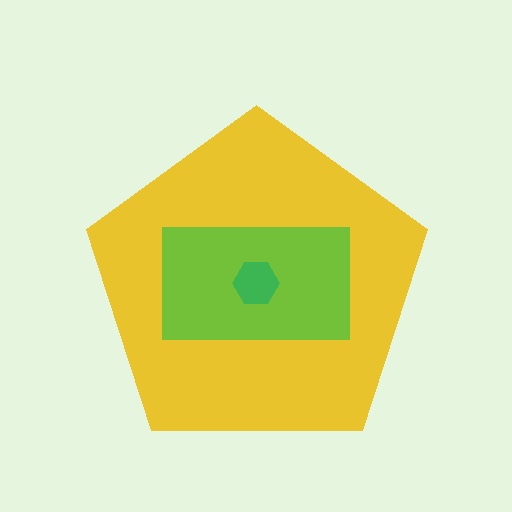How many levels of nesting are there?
3.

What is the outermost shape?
The yellow pentagon.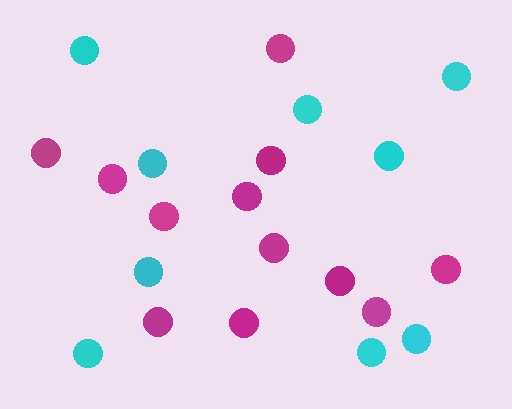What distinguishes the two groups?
There are 2 groups: one group of cyan circles (9) and one group of magenta circles (12).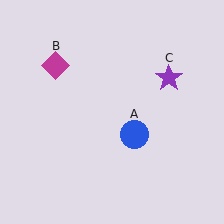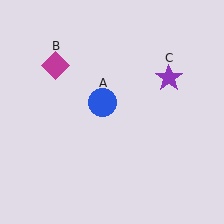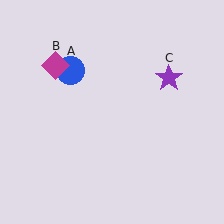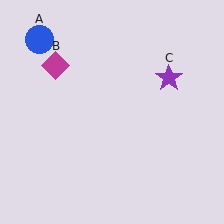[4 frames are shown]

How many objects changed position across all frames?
1 object changed position: blue circle (object A).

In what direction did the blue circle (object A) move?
The blue circle (object A) moved up and to the left.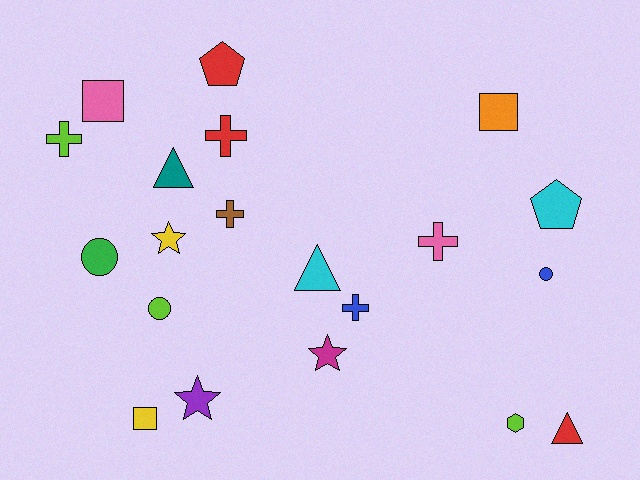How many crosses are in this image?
There are 5 crosses.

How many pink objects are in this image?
There are 2 pink objects.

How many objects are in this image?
There are 20 objects.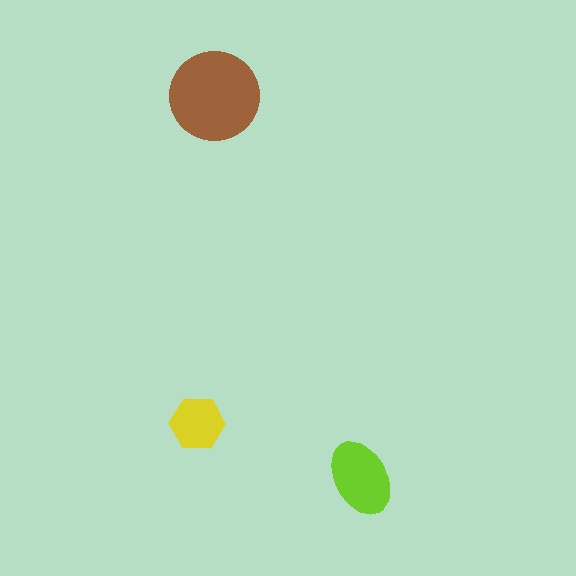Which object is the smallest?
The yellow hexagon.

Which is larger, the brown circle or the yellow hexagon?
The brown circle.